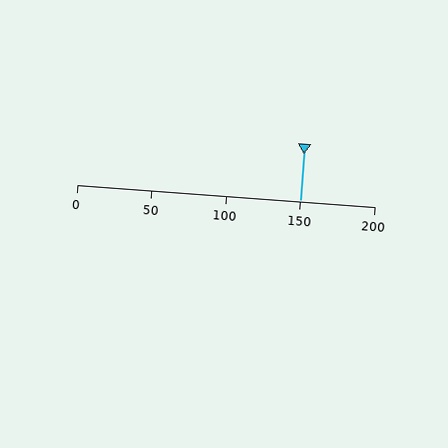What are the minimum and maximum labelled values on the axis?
The axis runs from 0 to 200.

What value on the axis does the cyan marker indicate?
The marker indicates approximately 150.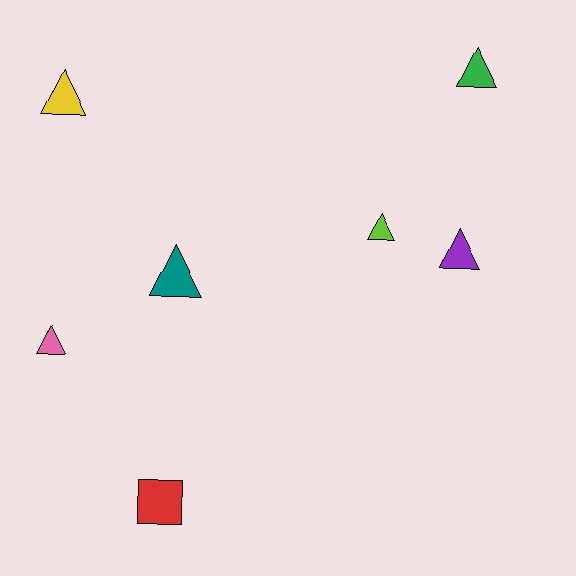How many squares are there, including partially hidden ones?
There is 1 square.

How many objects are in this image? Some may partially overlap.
There are 7 objects.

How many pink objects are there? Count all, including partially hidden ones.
There is 1 pink object.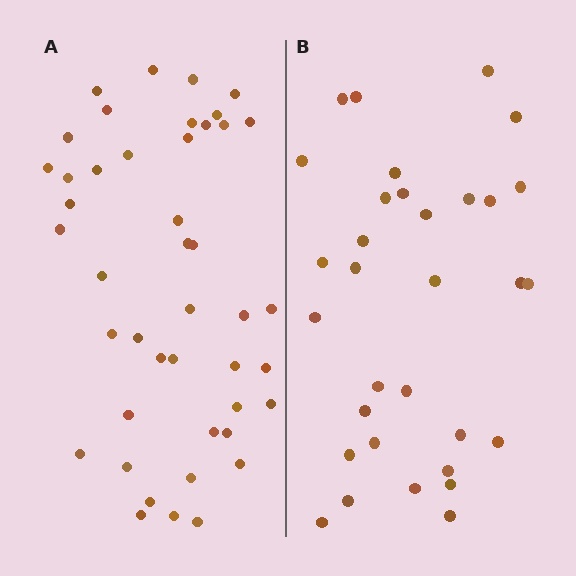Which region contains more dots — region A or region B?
Region A (the left region) has more dots.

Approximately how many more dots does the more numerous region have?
Region A has roughly 12 or so more dots than region B.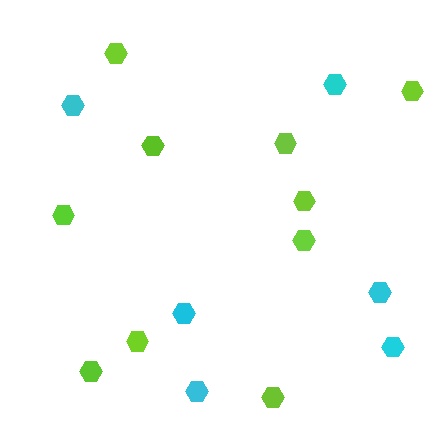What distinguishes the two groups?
There are 2 groups: one group of cyan hexagons (6) and one group of lime hexagons (10).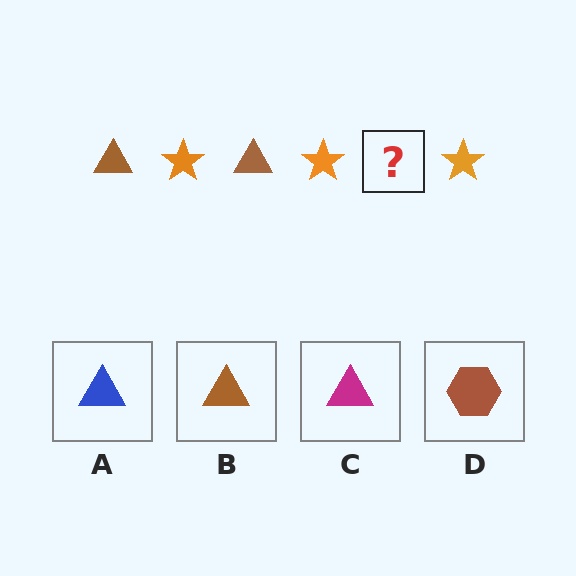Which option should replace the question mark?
Option B.